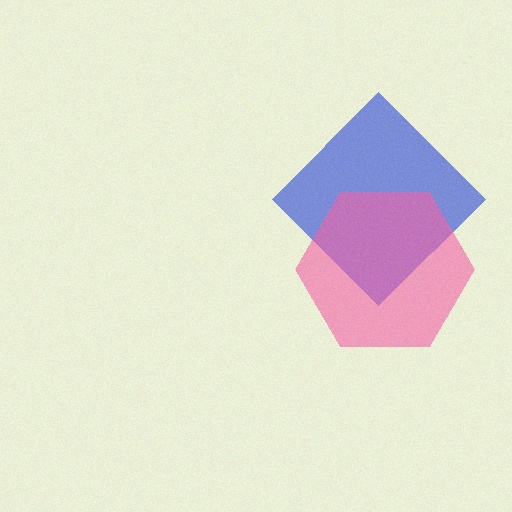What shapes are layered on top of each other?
The layered shapes are: a blue diamond, a pink hexagon.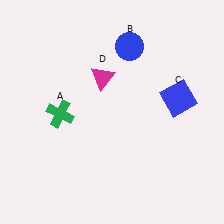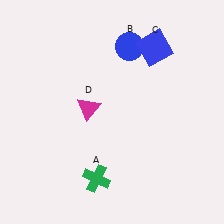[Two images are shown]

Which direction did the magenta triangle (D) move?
The magenta triangle (D) moved down.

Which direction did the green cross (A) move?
The green cross (A) moved down.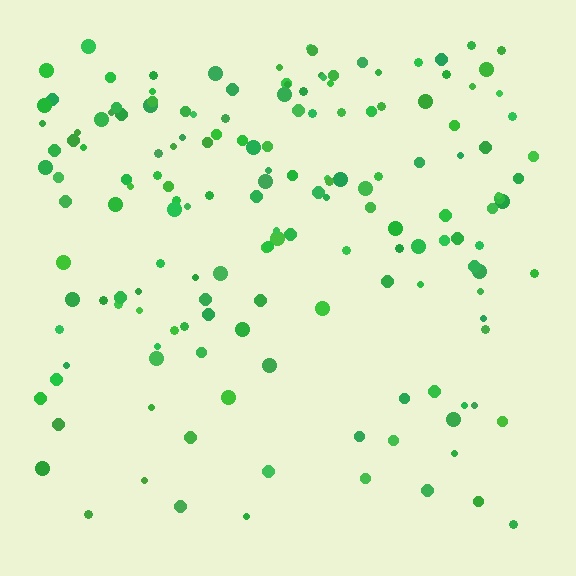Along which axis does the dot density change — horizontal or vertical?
Vertical.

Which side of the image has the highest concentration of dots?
The top.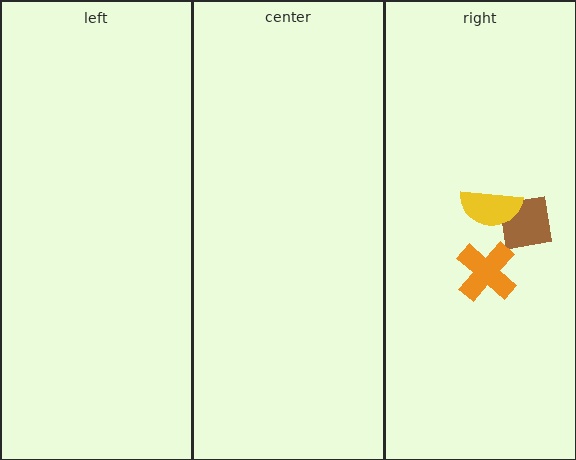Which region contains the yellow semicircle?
The right region.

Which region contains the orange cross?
The right region.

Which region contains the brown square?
The right region.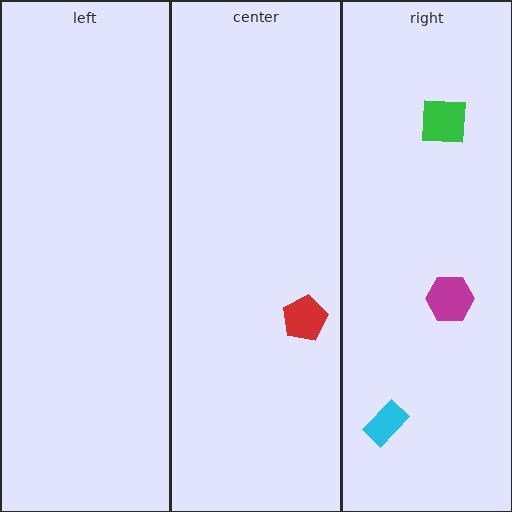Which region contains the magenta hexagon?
The right region.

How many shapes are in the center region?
1.